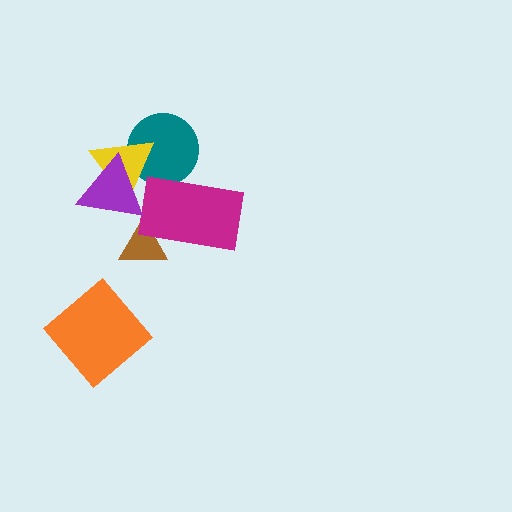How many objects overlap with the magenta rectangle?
2 objects overlap with the magenta rectangle.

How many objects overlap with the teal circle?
3 objects overlap with the teal circle.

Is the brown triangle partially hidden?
Yes, it is partially covered by another shape.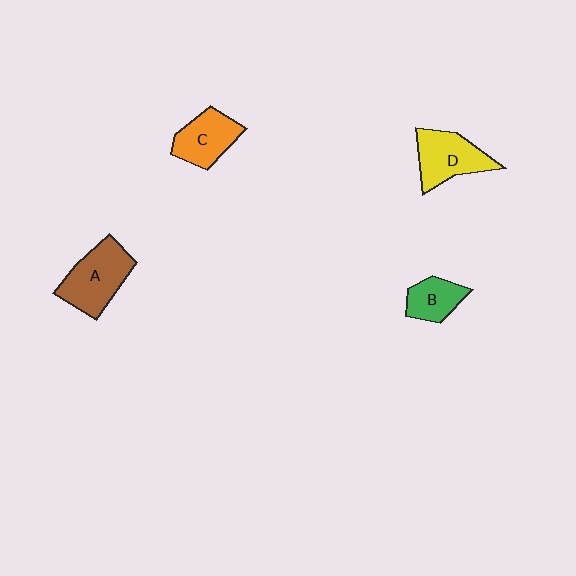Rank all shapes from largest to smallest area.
From largest to smallest: A (brown), D (yellow), C (orange), B (green).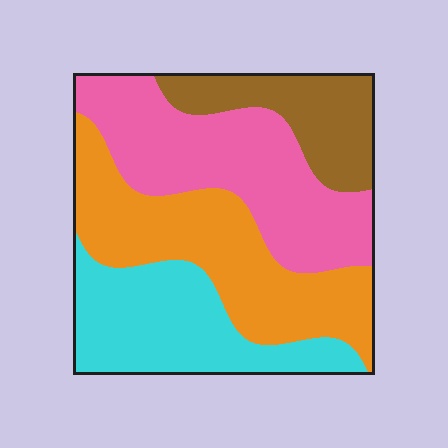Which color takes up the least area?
Brown, at roughly 15%.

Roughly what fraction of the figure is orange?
Orange takes up between a sixth and a third of the figure.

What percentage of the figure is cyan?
Cyan takes up between a sixth and a third of the figure.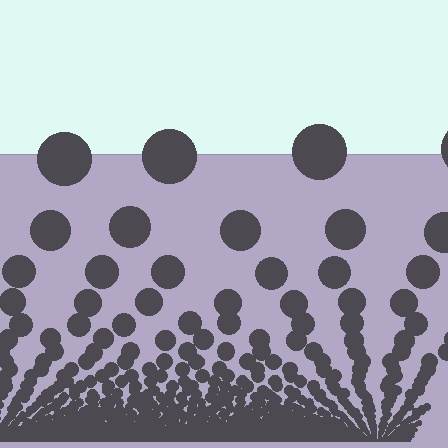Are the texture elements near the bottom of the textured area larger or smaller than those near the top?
Smaller. The gradient is inverted — elements near the bottom are smaller and denser.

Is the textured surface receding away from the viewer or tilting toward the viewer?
The surface appears to tilt toward the viewer. Texture elements get larger and sparser toward the top.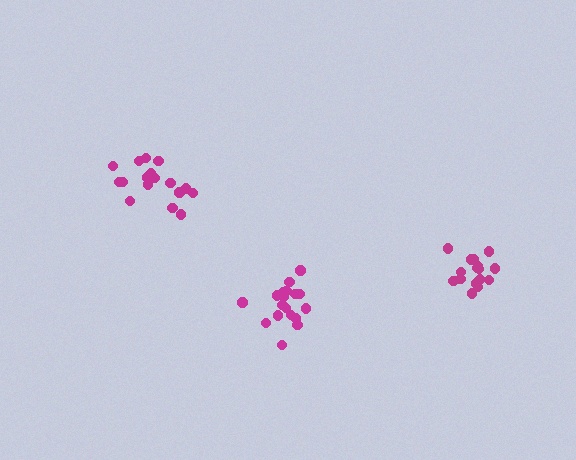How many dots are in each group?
Group 1: 16 dots, Group 2: 17 dots, Group 3: 18 dots (51 total).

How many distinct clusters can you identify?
There are 3 distinct clusters.